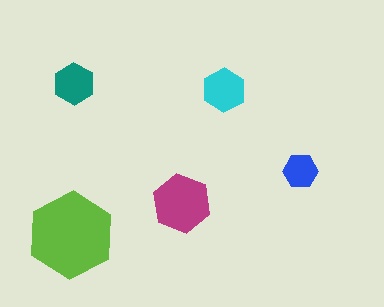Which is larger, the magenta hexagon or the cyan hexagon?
The magenta one.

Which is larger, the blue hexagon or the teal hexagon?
The teal one.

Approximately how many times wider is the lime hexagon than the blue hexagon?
About 2.5 times wider.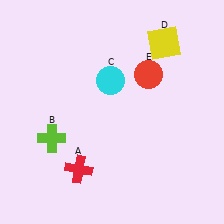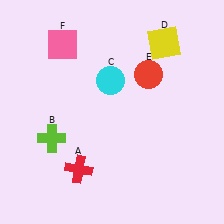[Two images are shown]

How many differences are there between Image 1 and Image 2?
There is 1 difference between the two images.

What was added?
A pink square (F) was added in Image 2.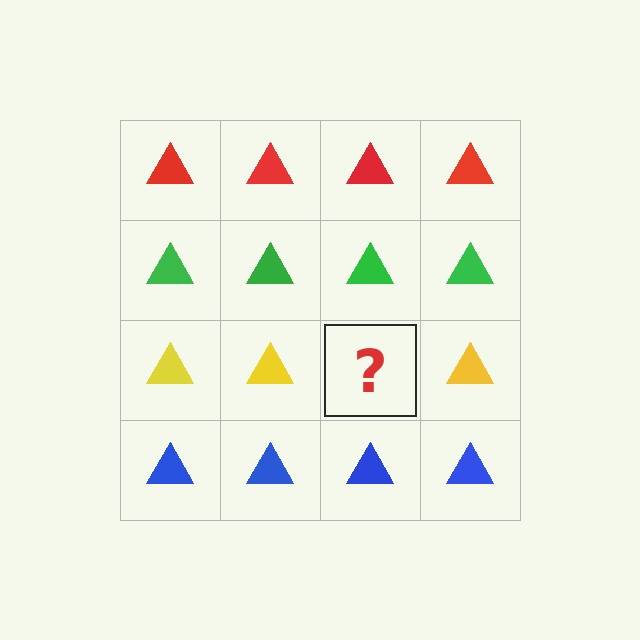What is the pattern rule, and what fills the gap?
The rule is that each row has a consistent color. The gap should be filled with a yellow triangle.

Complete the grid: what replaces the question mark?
The question mark should be replaced with a yellow triangle.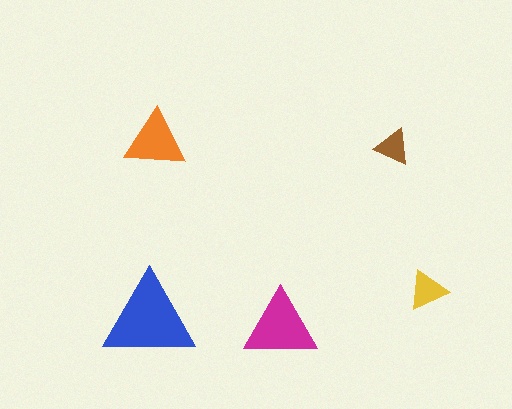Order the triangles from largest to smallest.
the blue one, the magenta one, the orange one, the yellow one, the brown one.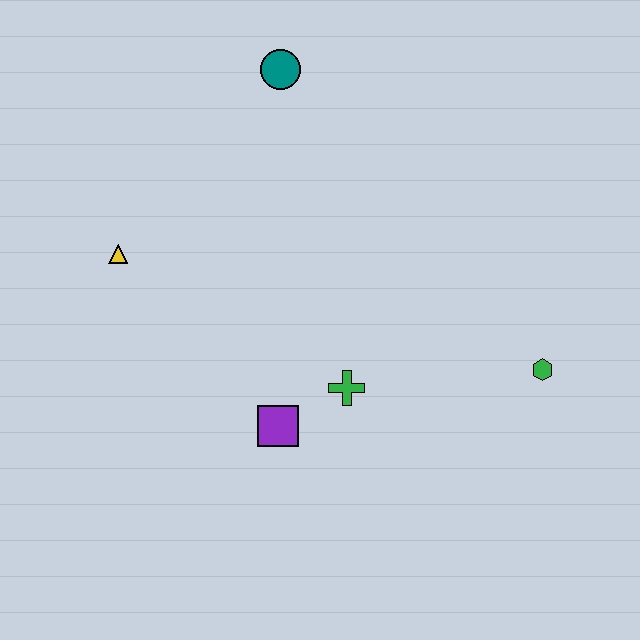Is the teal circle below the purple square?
No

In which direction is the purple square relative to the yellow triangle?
The purple square is below the yellow triangle.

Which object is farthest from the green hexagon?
The yellow triangle is farthest from the green hexagon.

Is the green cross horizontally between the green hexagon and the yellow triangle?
Yes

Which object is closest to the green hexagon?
The green cross is closest to the green hexagon.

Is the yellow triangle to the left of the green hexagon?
Yes